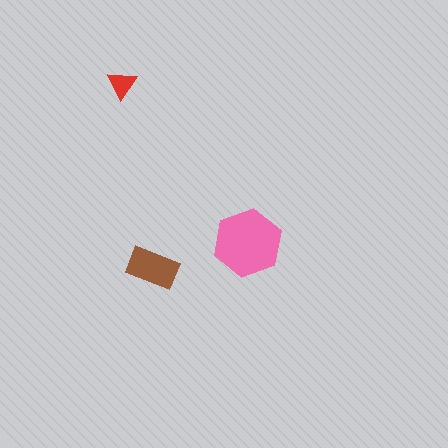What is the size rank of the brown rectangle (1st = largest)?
2nd.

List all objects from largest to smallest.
The pink hexagon, the brown rectangle, the red triangle.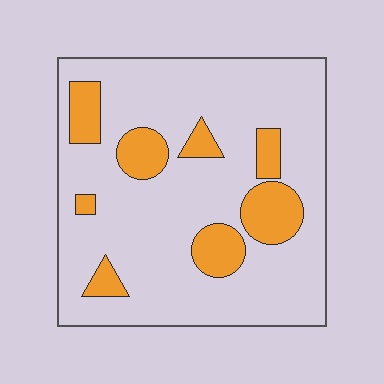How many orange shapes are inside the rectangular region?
8.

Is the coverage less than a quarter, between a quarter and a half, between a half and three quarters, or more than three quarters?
Less than a quarter.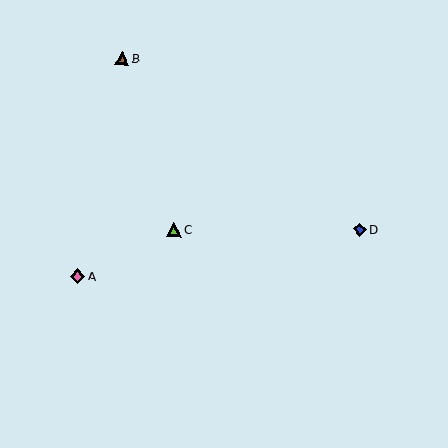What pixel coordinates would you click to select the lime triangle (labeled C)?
Click at (174, 230) to select the lime triangle C.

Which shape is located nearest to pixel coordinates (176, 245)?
The lime triangle (labeled C) at (174, 230) is nearest to that location.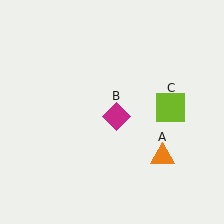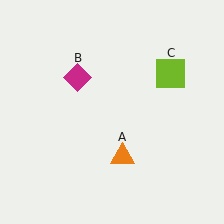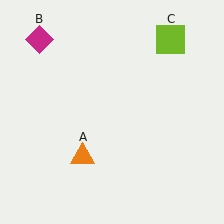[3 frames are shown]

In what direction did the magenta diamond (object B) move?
The magenta diamond (object B) moved up and to the left.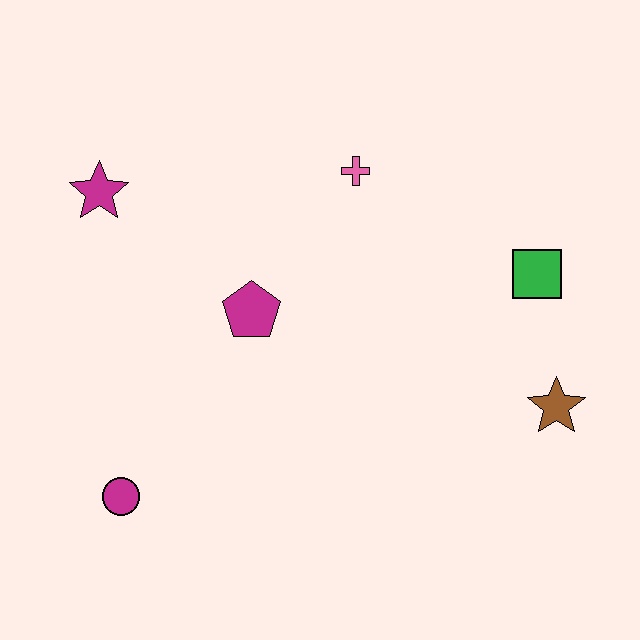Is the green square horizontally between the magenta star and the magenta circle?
No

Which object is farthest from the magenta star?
The brown star is farthest from the magenta star.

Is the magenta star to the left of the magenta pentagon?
Yes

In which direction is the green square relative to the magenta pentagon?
The green square is to the right of the magenta pentagon.